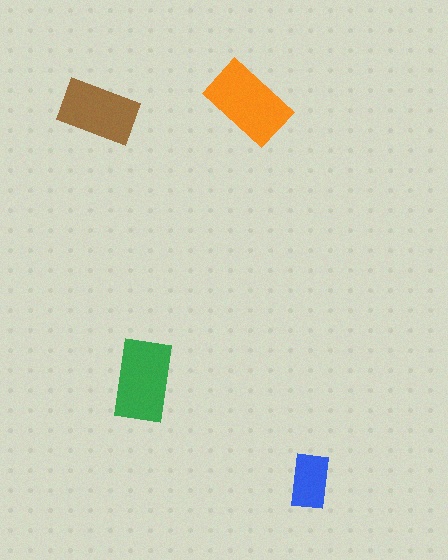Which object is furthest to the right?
The blue rectangle is rightmost.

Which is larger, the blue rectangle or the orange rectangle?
The orange one.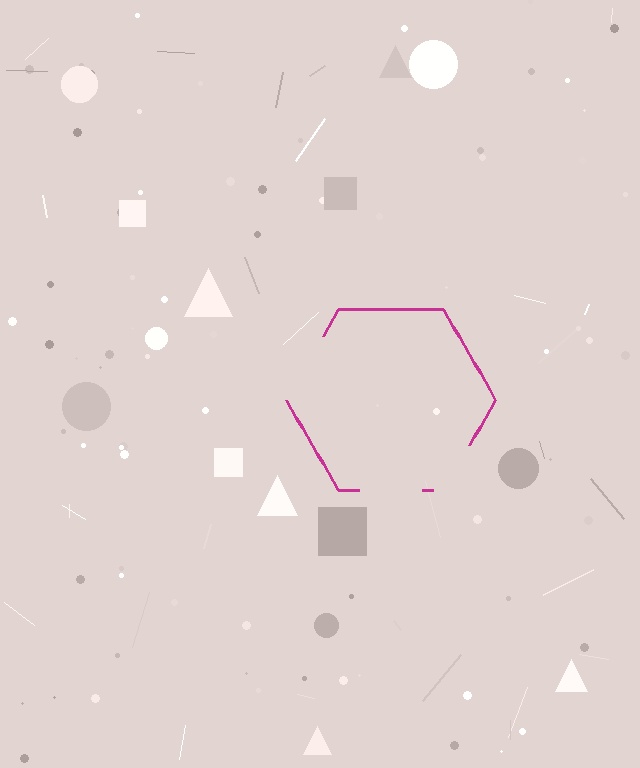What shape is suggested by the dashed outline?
The dashed outline suggests a hexagon.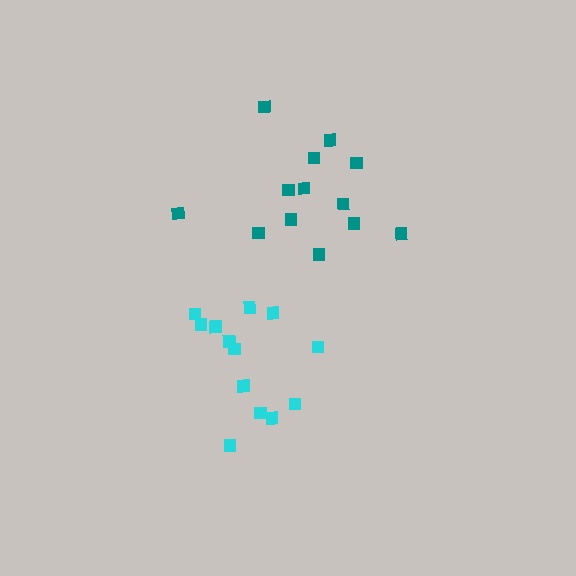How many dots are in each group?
Group 1: 13 dots, Group 2: 13 dots (26 total).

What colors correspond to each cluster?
The clusters are colored: teal, cyan.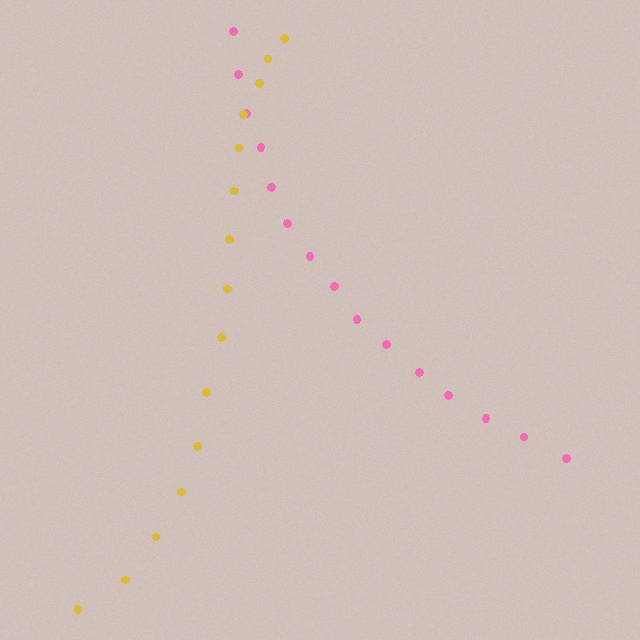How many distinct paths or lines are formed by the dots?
There are 2 distinct paths.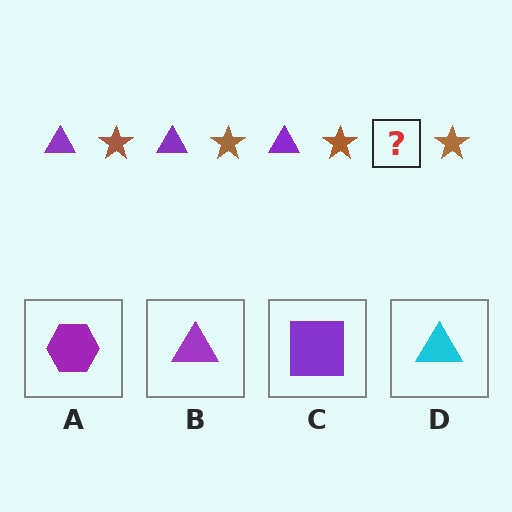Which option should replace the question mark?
Option B.